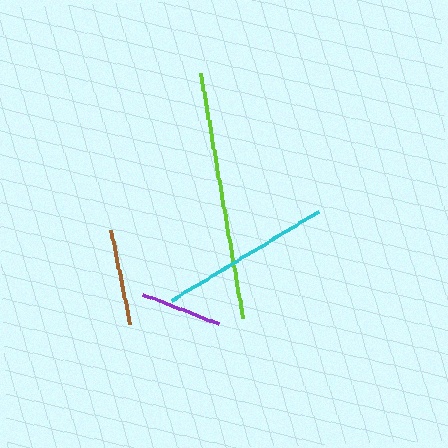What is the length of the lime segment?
The lime segment is approximately 249 pixels long.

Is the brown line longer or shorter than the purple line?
The brown line is longer than the purple line.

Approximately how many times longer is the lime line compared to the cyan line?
The lime line is approximately 1.4 times the length of the cyan line.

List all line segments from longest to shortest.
From longest to shortest: lime, cyan, brown, purple.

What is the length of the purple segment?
The purple segment is approximately 82 pixels long.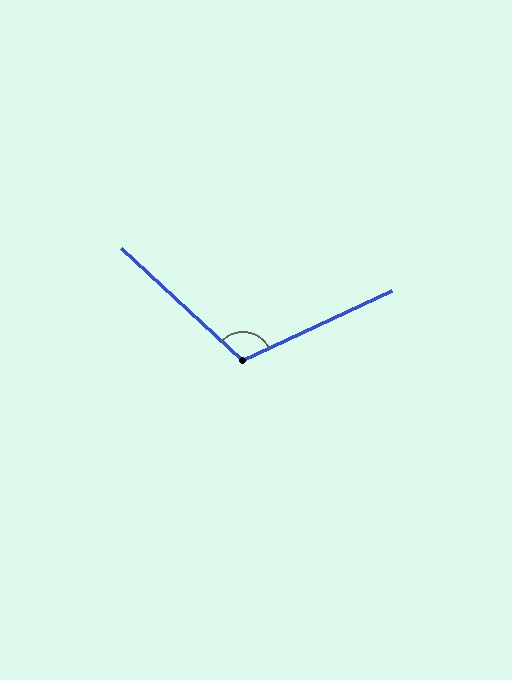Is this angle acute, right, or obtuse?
It is obtuse.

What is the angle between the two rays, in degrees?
Approximately 112 degrees.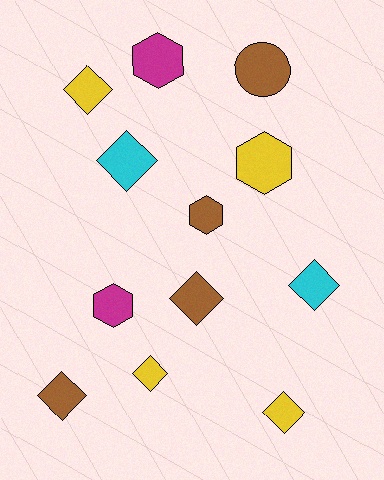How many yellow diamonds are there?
There are 3 yellow diamonds.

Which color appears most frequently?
Yellow, with 4 objects.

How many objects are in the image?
There are 12 objects.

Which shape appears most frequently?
Diamond, with 7 objects.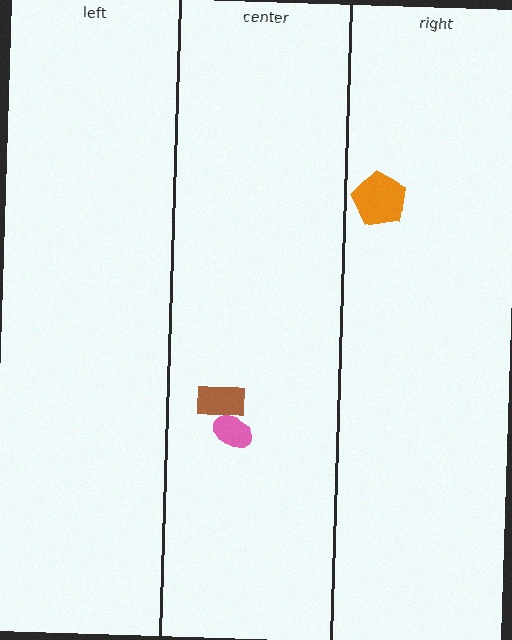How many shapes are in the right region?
1.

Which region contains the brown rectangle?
The center region.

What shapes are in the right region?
The orange pentagon.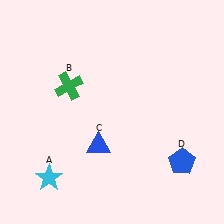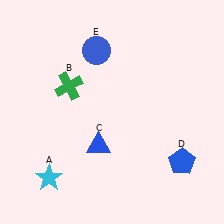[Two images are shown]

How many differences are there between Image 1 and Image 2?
There is 1 difference between the two images.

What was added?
A blue circle (E) was added in Image 2.